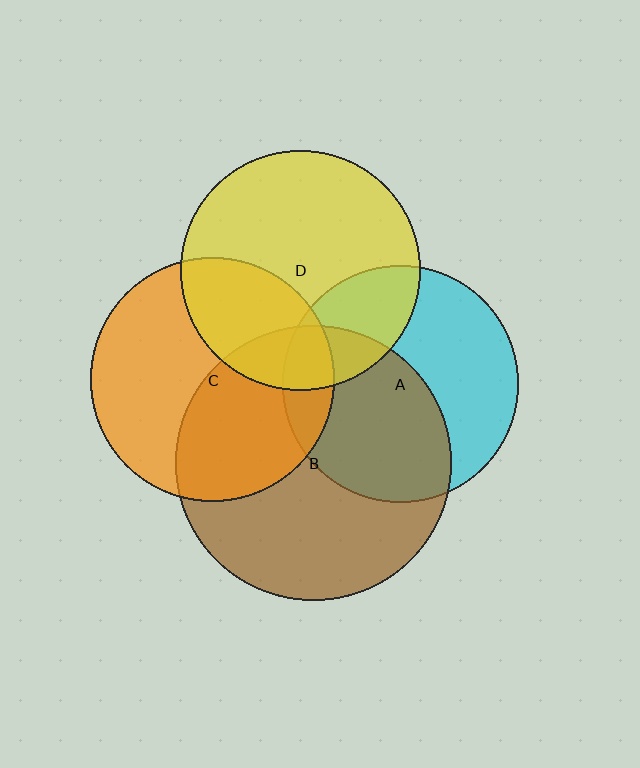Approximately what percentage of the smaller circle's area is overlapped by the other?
Approximately 30%.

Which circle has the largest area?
Circle B (brown).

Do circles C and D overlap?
Yes.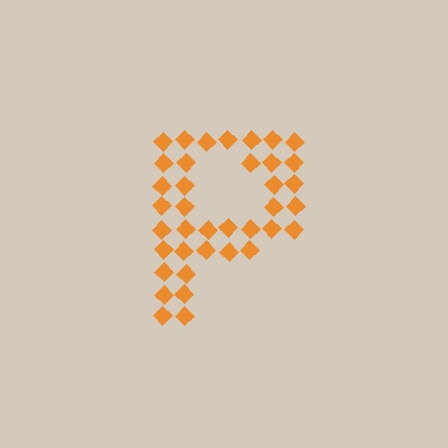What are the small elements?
The small elements are diamonds.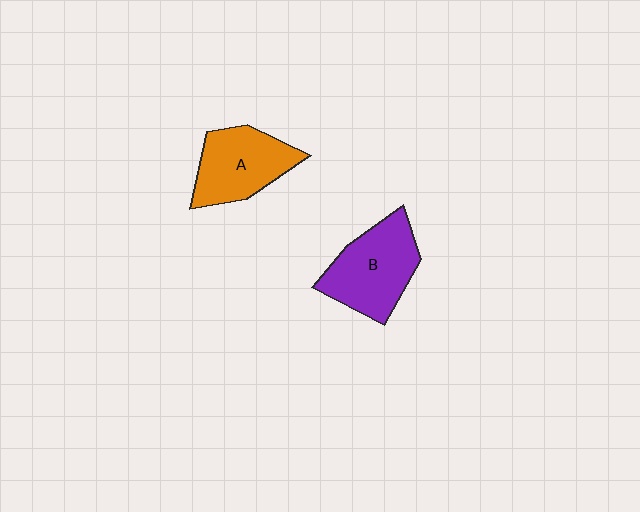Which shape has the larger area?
Shape B (purple).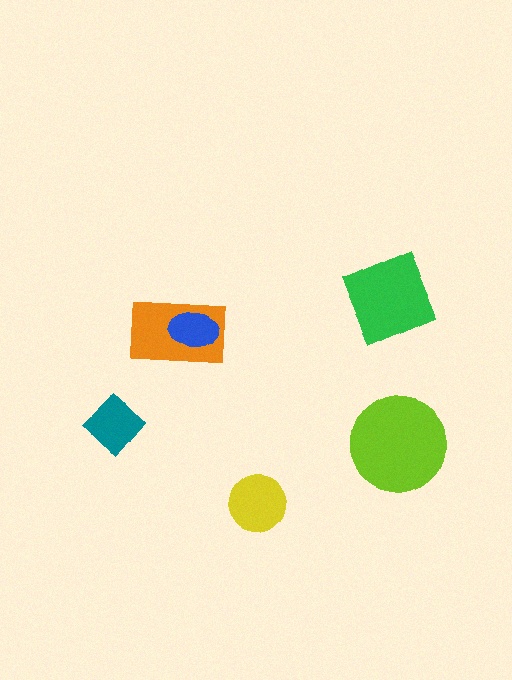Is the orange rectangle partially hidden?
Yes, it is partially covered by another shape.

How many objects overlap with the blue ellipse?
1 object overlaps with the blue ellipse.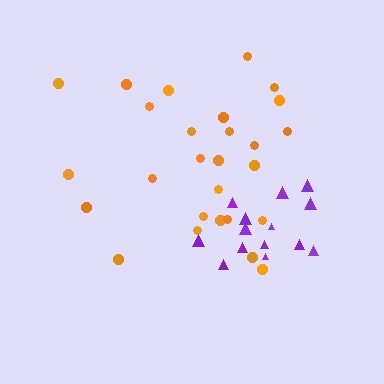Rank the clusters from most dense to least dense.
purple, orange.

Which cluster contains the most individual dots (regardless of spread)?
Orange (27).